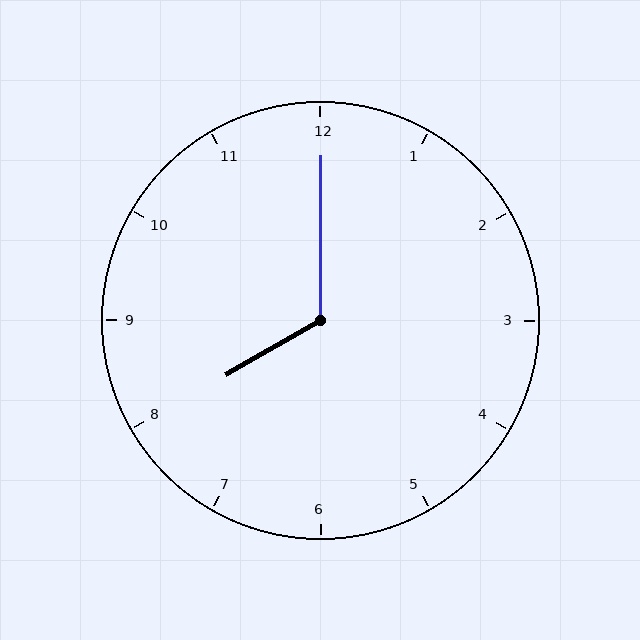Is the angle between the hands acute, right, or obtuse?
It is obtuse.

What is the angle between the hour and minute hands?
Approximately 120 degrees.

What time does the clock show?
8:00.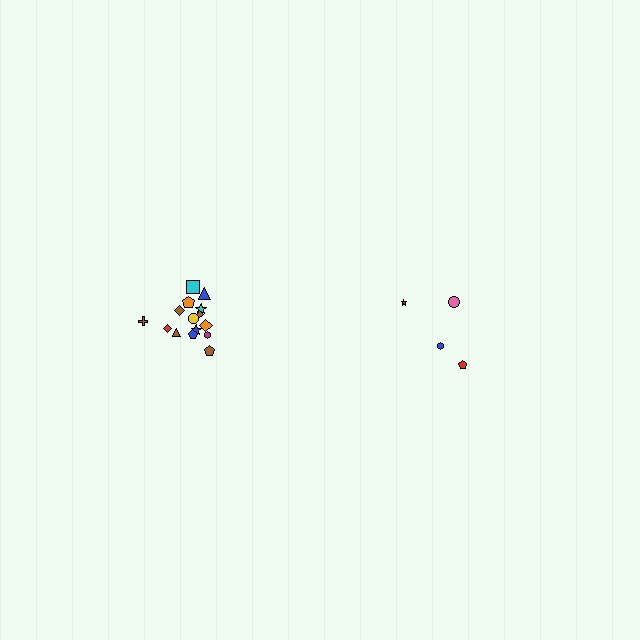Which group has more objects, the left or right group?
The left group.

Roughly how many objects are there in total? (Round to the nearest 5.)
Roughly 20 objects in total.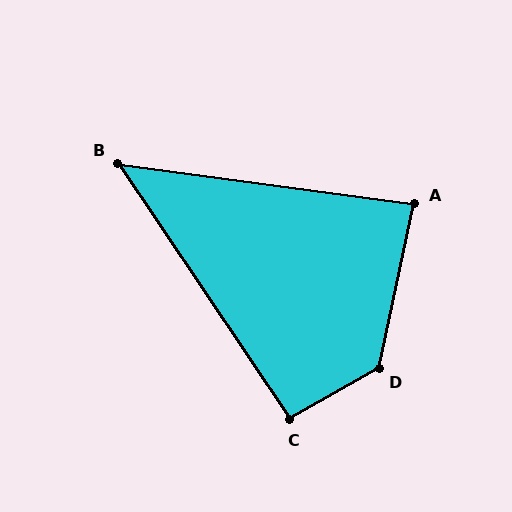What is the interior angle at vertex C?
Approximately 94 degrees (approximately right).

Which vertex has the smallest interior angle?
B, at approximately 48 degrees.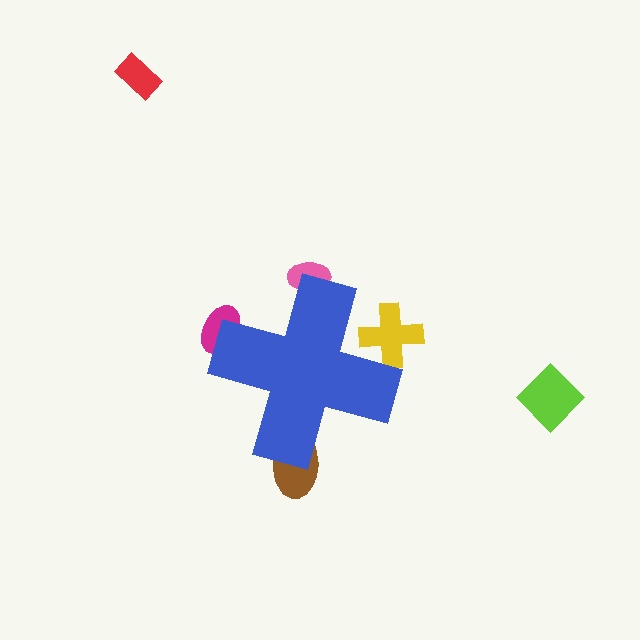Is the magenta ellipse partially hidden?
Yes, the magenta ellipse is partially hidden behind the blue cross.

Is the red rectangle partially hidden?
No, the red rectangle is fully visible.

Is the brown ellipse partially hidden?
Yes, the brown ellipse is partially hidden behind the blue cross.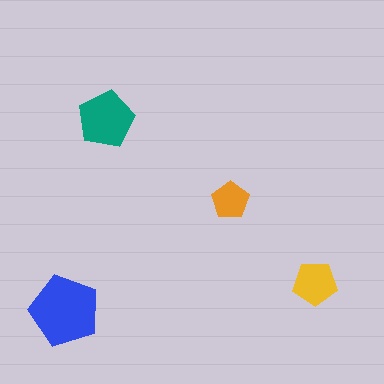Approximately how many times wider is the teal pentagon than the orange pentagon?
About 1.5 times wider.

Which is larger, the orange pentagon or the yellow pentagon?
The yellow one.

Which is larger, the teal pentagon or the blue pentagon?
The blue one.